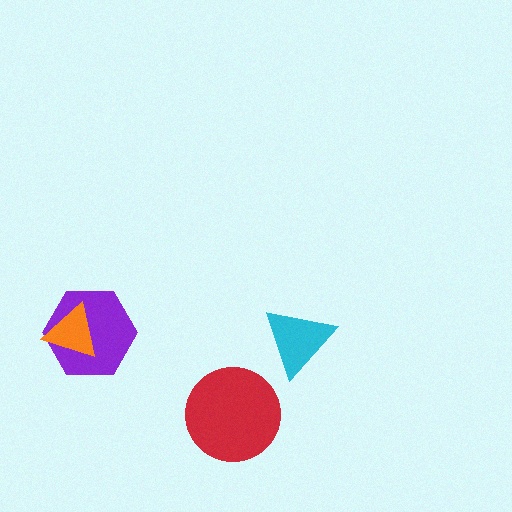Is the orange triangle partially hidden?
No, no other shape covers it.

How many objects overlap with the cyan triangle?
0 objects overlap with the cyan triangle.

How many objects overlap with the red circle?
0 objects overlap with the red circle.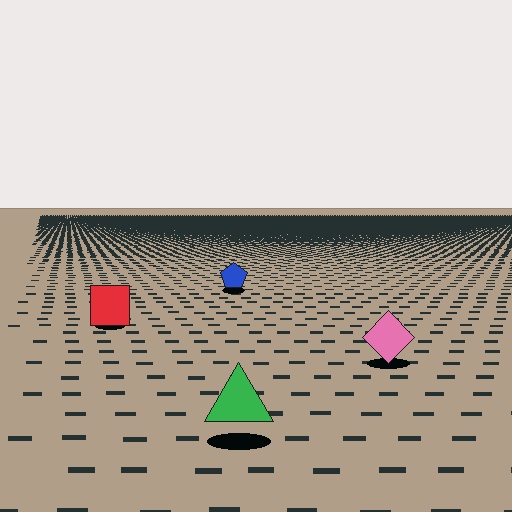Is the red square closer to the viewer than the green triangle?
No. The green triangle is closer — you can tell from the texture gradient: the ground texture is coarser near it.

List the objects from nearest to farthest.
From nearest to farthest: the green triangle, the pink diamond, the red square, the blue pentagon.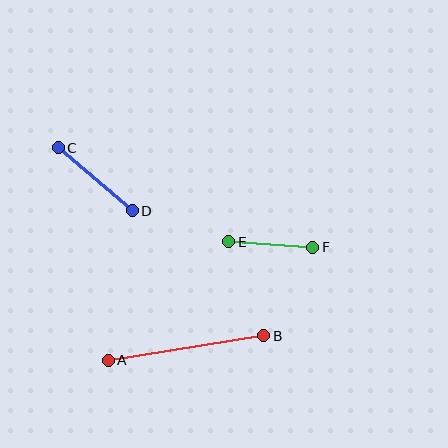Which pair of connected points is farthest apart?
Points A and B are farthest apart.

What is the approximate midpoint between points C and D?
The midpoint is at approximately (95, 179) pixels.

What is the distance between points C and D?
The distance is approximately 97 pixels.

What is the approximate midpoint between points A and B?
The midpoint is at approximately (186, 348) pixels.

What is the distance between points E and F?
The distance is approximately 84 pixels.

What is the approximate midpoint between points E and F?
The midpoint is at approximately (271, 245) pixels.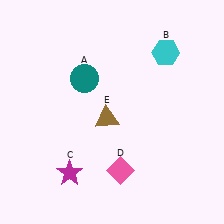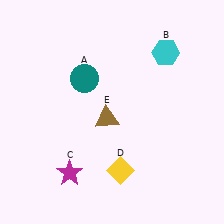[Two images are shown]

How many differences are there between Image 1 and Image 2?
There is 1 difference between the two images.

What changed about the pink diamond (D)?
In Image 1, D is pink. In Image 2, it changed to yellow.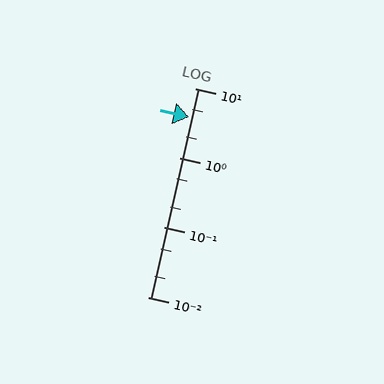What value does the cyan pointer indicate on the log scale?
The pointer indicates approximately 3.9.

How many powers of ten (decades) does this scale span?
The scale spans 3 decades, from 0.01 to 10.